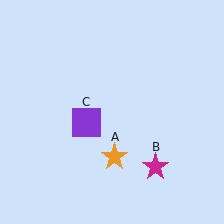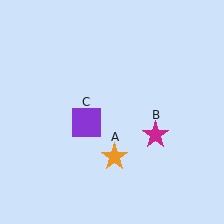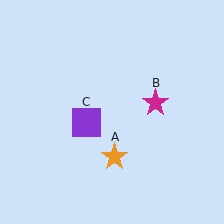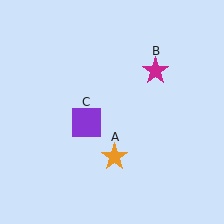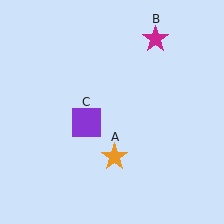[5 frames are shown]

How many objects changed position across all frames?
1 object changed position: magenta star (object B).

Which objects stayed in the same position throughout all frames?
Orange star (object A) and purple square (object C) remained stationary.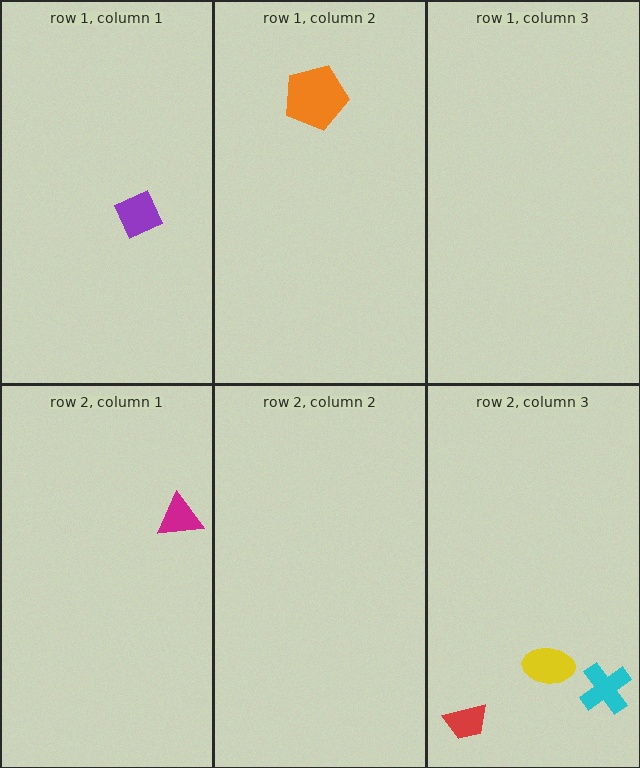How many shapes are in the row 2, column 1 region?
1.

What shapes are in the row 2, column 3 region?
The yellow ellipse, the cyan cross, the red trapezoid.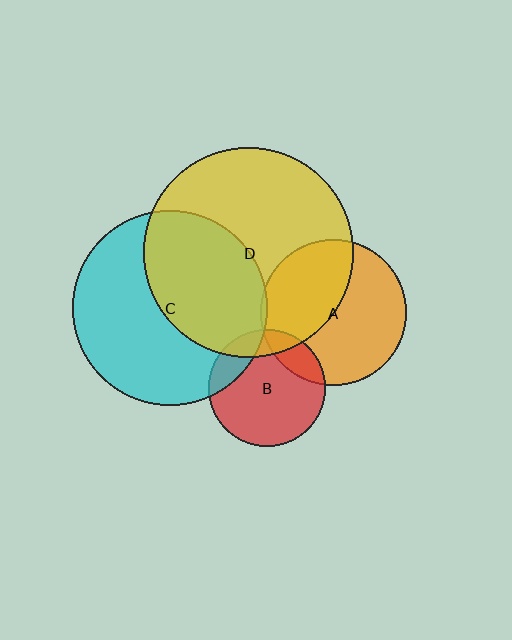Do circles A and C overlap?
Yes.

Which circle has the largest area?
Circle D (yellow).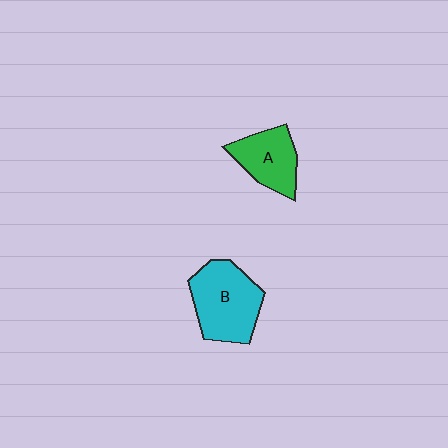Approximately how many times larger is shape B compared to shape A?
Approximately 1.4 times.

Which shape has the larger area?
Shape B (cyan).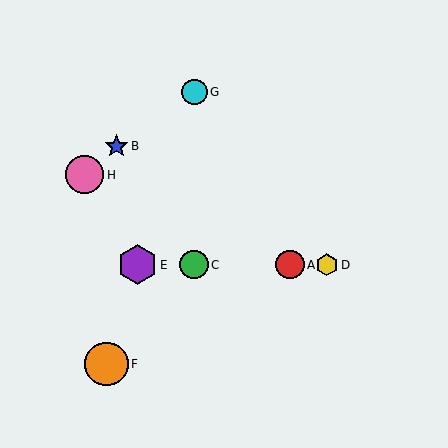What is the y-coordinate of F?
Object F is at y≈364.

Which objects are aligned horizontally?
Objects A, C, D, E are aligned horizontally.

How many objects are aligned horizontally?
4 objects (A, C, D, E) are aligned horizontally.